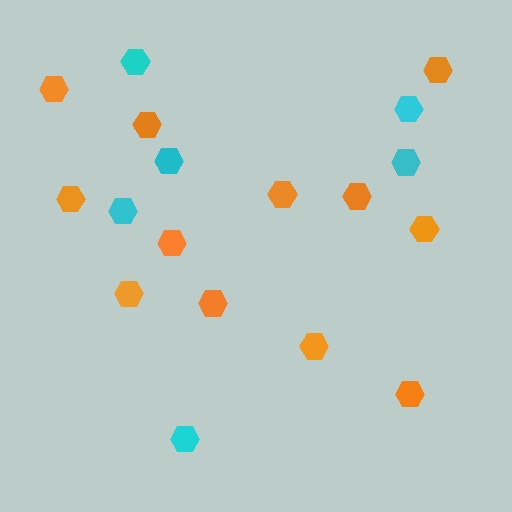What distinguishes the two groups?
There are 2 groups: one group of cyan hexagons (6) and one group of orange hexagons (12).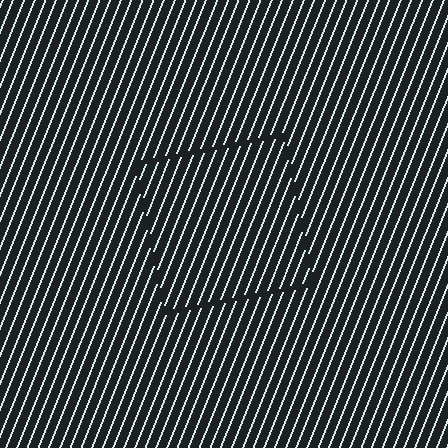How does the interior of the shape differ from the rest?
The interior of the shape contains the same grating, shifted by half a period — the contour is defined by the phase discontinuity where line-ends from the inner and outer gratings abut.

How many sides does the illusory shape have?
4 sides — the line-ends trace a square.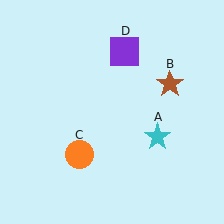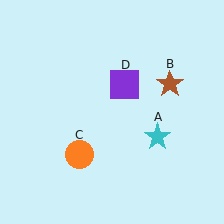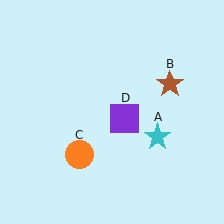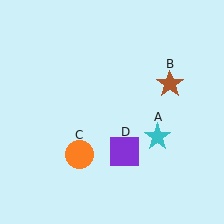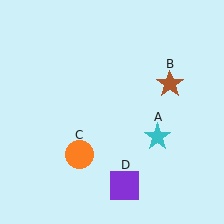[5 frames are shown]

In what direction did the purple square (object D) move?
The purple square (object D) moved down.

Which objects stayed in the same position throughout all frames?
Cyan star (object A) and brown star (object B) and orange circle (object C) remained stationary.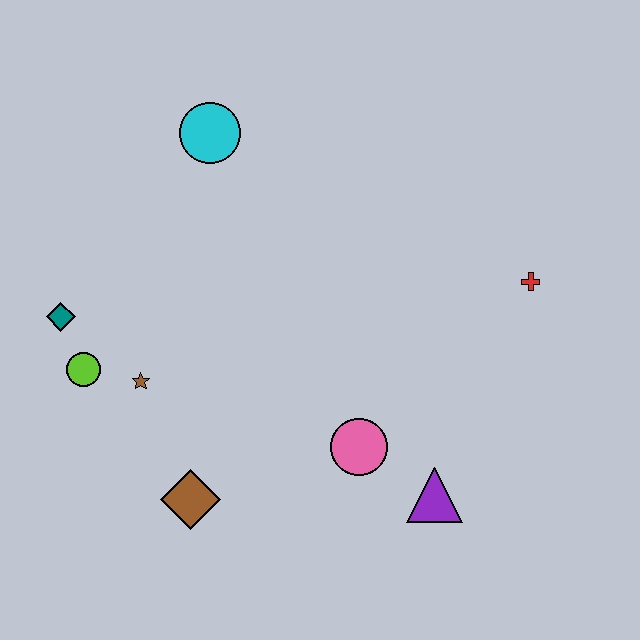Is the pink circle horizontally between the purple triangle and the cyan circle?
Yes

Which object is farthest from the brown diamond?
The red cross is farthest from the brown diamond.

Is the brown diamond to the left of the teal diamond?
No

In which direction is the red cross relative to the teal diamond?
The red cross is to the right of the teal diamond.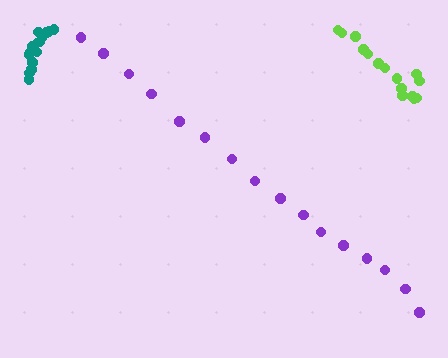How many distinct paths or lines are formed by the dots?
There are 3 distinct paths.